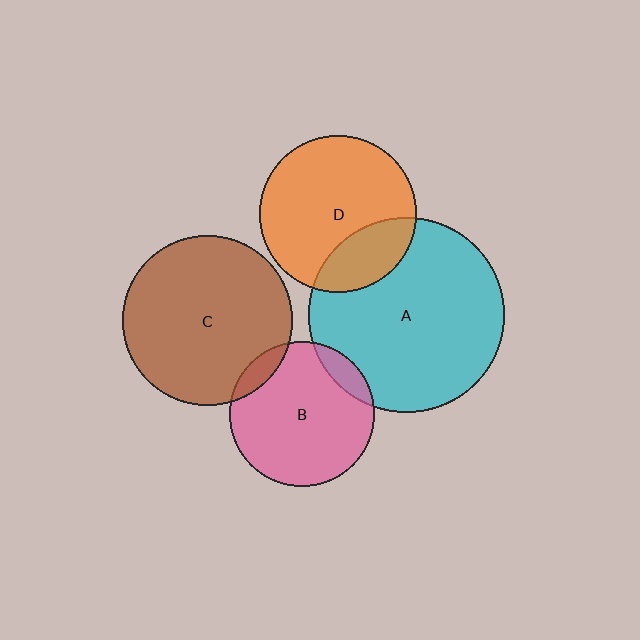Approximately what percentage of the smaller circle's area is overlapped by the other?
Approximately 10%.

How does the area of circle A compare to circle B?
Approximately 1.8 times.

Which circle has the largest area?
Circle A (cyan).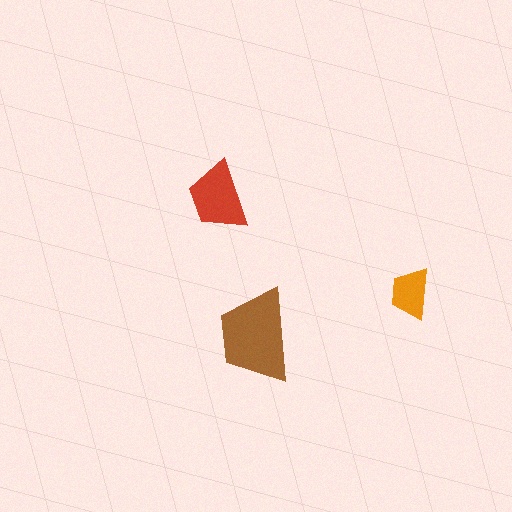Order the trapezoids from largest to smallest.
the brown one, the red one, the orange one.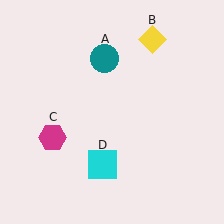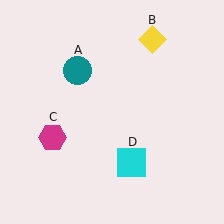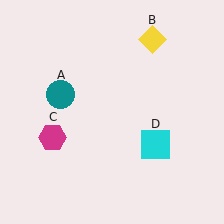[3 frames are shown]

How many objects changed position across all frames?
2 objects changed position: teal circle (object A), cyan square (object D).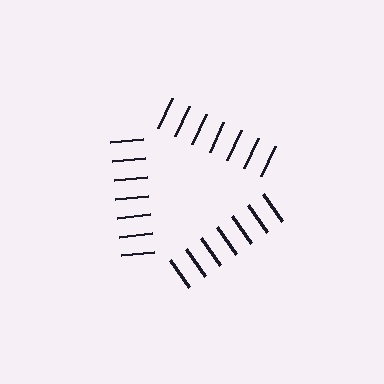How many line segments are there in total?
21 — 7 along each of the 3 edges.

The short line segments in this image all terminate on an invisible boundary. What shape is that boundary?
An illusory triangle — the line segments terminate on its edges but no continuous stroke is drawn.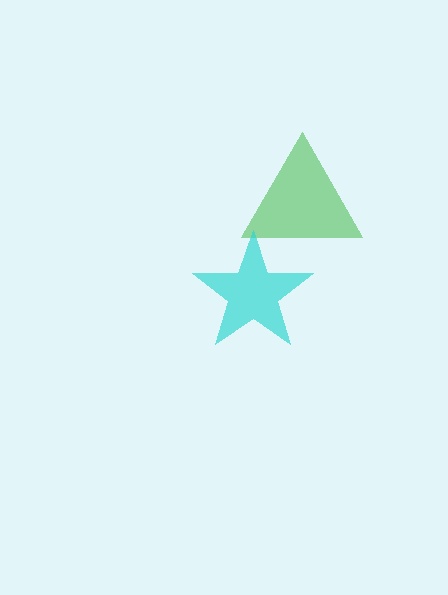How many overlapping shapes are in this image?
There are 2 overlapping shapes in the image.